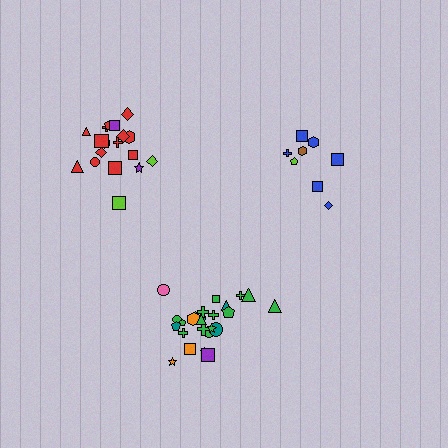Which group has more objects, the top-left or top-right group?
The top-left group.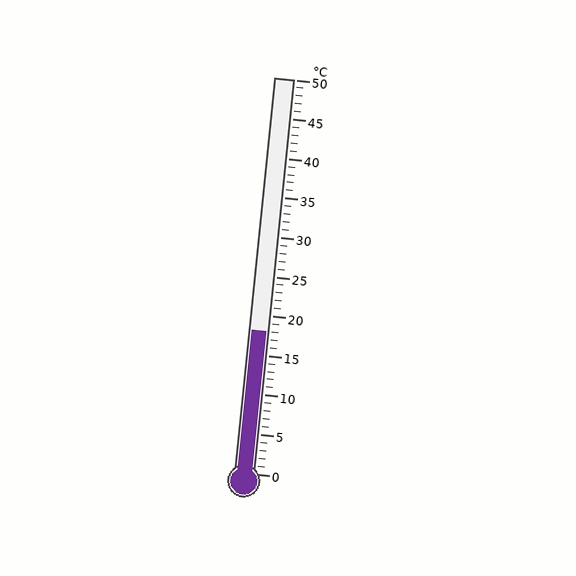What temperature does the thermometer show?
The thermometer shows approximately 18°C.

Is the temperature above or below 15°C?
The temperature is above 15°C.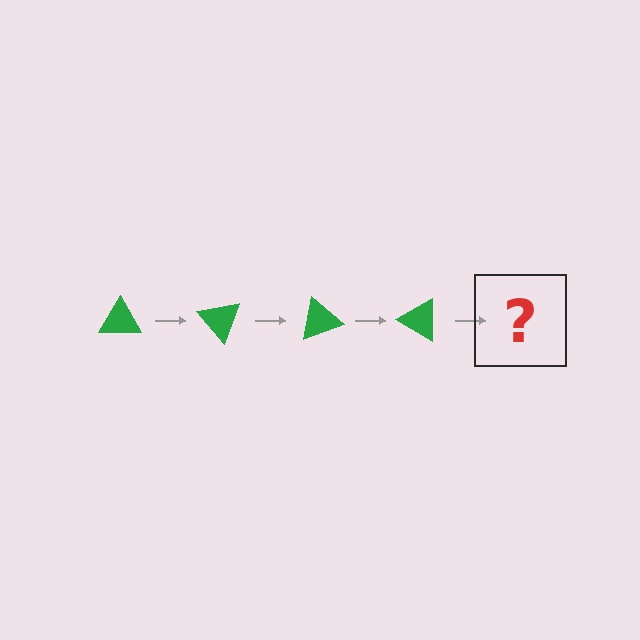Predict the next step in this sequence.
The next step is a green triangle rotated 200 degrees.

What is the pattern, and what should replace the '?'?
The pattern is that the triangle rotates 50 degrees each step. The '?' should be a green triangle rotated 200 degrees.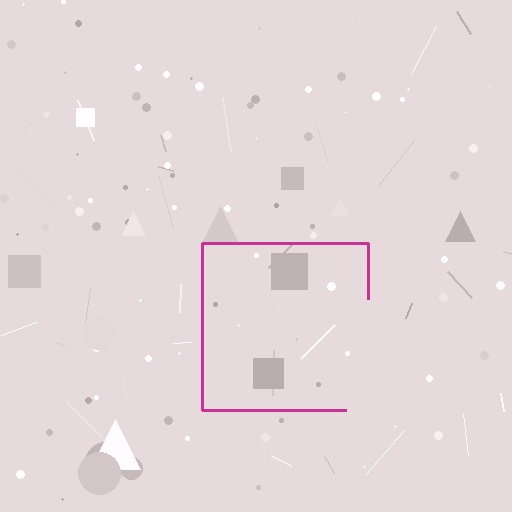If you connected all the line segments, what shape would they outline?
They would outline a square.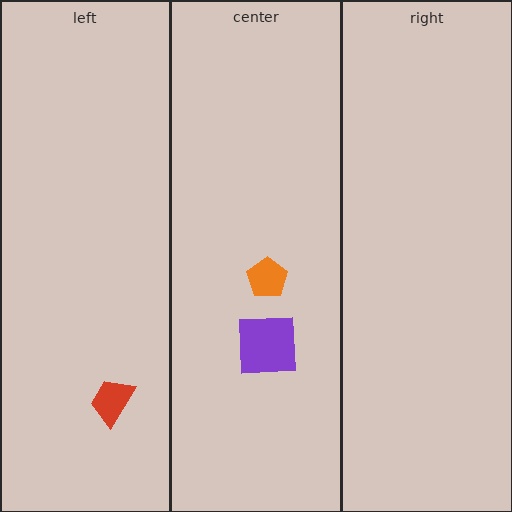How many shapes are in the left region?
1.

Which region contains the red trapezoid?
The left region.